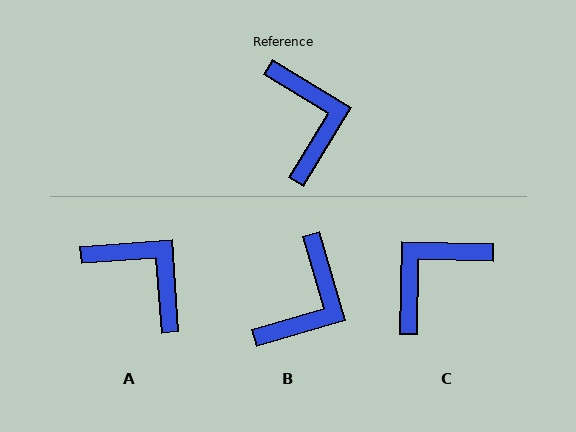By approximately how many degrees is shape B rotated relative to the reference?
Approximately 43 degrees clockwise.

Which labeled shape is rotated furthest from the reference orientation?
C, about 120 degrees away.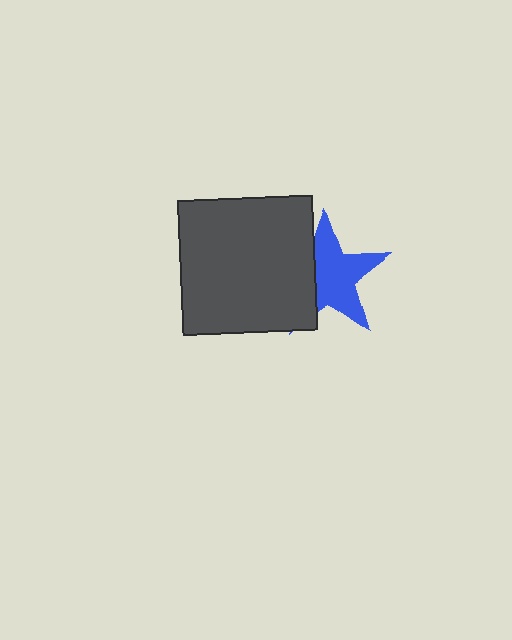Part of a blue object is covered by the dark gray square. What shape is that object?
It is a star.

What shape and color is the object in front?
The object in front is a dark gray square.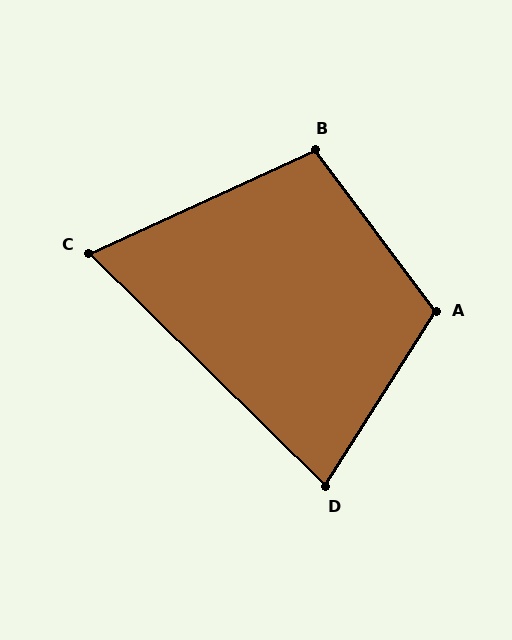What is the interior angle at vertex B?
Approximately 102 degrees (obtuse).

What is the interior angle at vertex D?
Approximately 78 degrees (acute).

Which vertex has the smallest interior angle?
C, at approximately 69 degrees.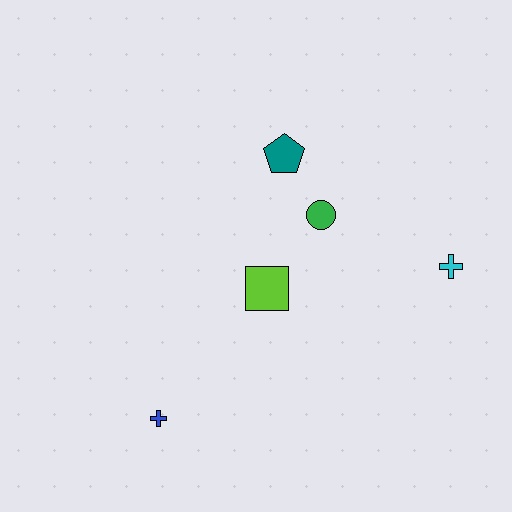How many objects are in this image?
There are 5 objects.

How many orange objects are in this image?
There are no orange objects.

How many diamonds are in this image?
There are no diamonds.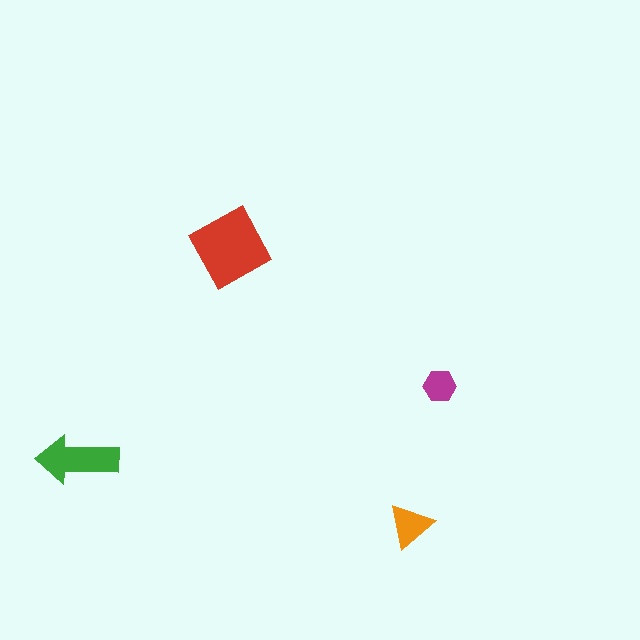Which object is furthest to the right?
The magenta hexagon is rightmost.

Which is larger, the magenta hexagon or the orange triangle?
The orange triangle.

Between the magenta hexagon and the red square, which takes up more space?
The red square.